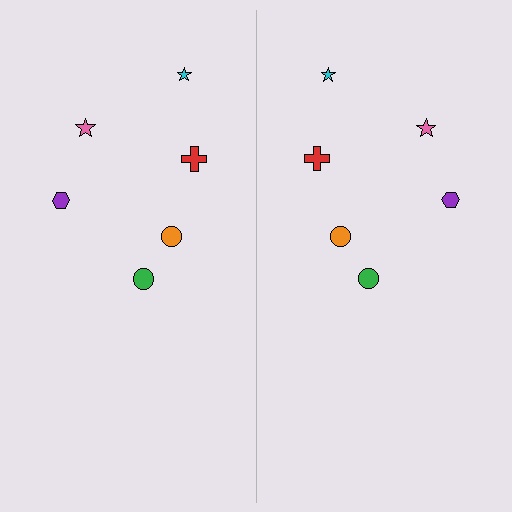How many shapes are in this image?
There are 12 shapes in this image.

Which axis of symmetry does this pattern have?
The pattern has a vertical axis of symmetry running through the center of the image.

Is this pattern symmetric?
Yes, this pattern has bilateral (reflection) symmetry.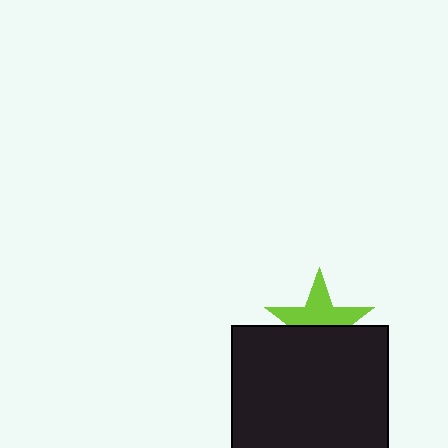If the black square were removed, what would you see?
You would see the complete lime star.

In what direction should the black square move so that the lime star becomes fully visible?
The black square should move down. That is the shortest direction to clear the overlap and leave the lime star fully visible.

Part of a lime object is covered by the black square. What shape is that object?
It is a star.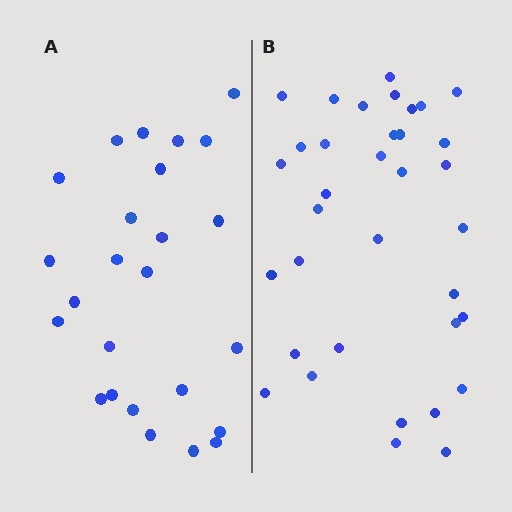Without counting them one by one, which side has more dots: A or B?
Region B (the right region) has more dots.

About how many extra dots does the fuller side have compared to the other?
Region B has roughly 10 or so more dots than region A.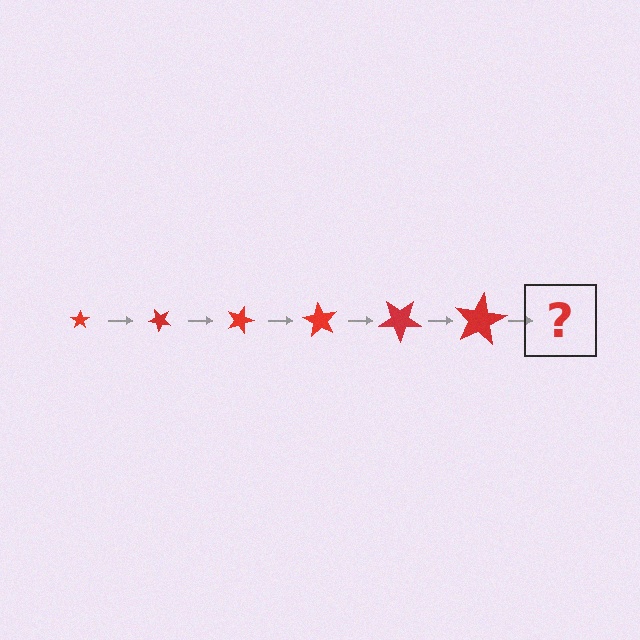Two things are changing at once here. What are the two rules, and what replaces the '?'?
The two rules are that the star grows larger each step and it rotates 45 degrees each step. The '?' should be a star, larger than the previous one and rotated 270 degrees from the start.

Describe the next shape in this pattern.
It should be a star, larger than the previous one and rotated 270 degrees from the start.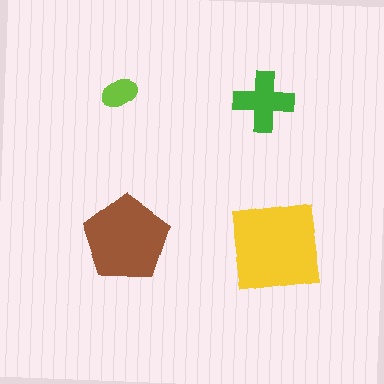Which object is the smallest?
The lime ellipse.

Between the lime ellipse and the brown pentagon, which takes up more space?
The brown pentagon.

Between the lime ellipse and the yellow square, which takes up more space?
The yellow square.